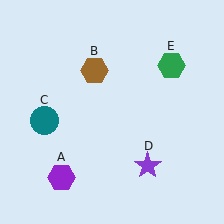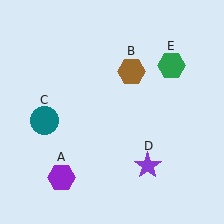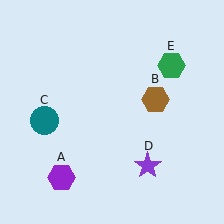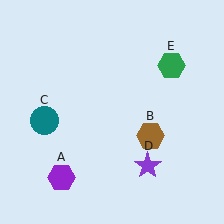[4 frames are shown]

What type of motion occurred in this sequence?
The brown hexagon (object B) rotated clockwise around the center of the scene.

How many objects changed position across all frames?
1 object changed position: brown hexagon (object B).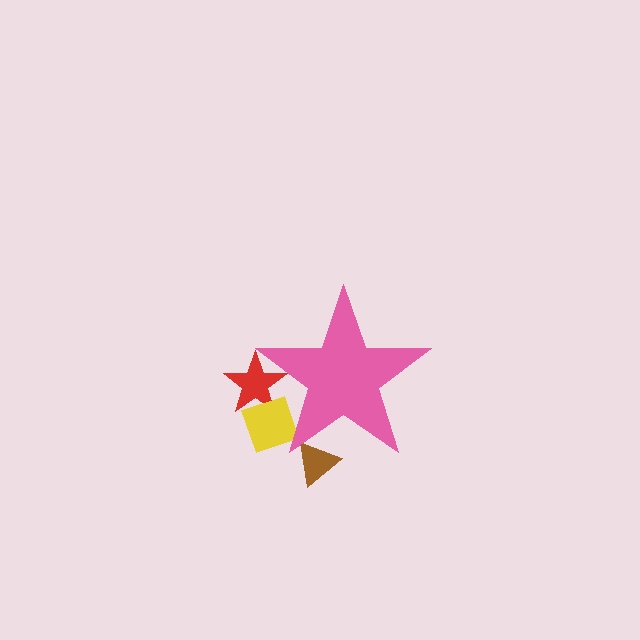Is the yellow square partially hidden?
Yes, the yellow square is partially hidden behind the pink star.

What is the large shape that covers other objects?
A pink star.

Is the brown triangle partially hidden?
Yes, the brown triangle is partially hidden behind the pink star.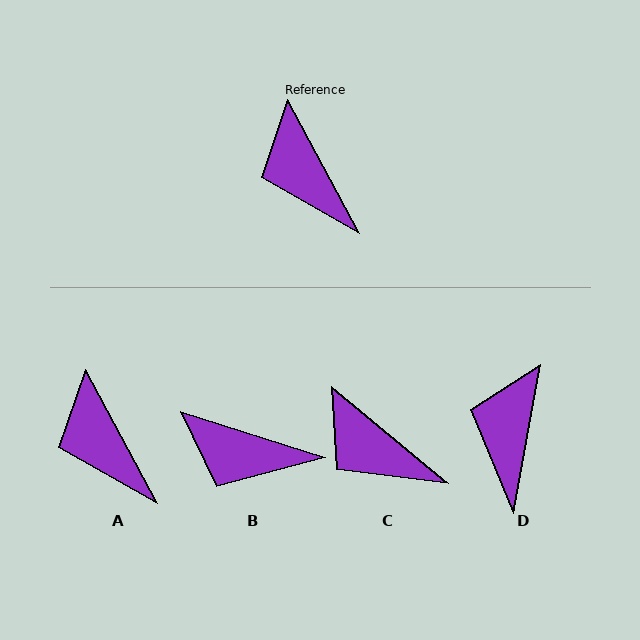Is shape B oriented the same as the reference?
No, it is off by about 44 degrees.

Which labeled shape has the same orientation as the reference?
A.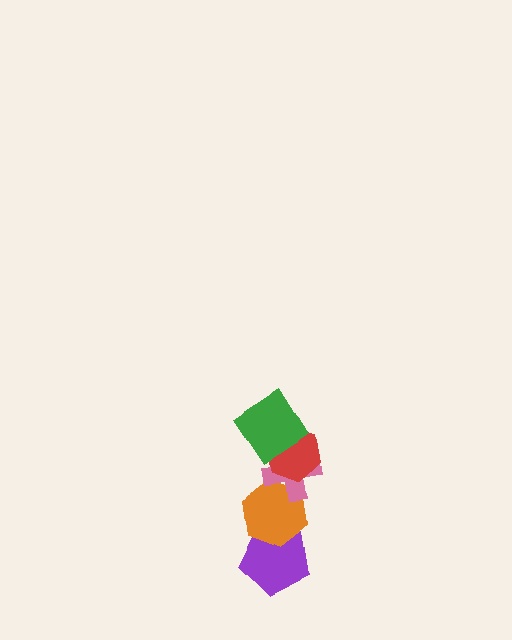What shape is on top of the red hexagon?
The green diamond is on top of the red hexagon.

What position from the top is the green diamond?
The green diamond is 1st from the top.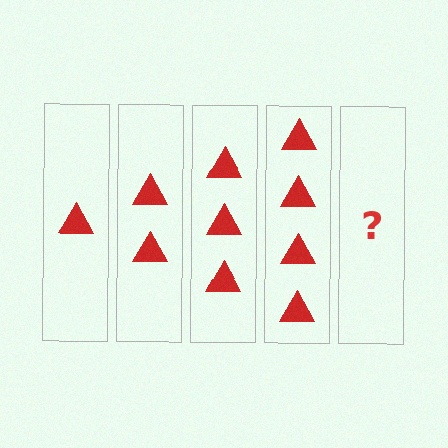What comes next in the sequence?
The next element should be 5 triangles.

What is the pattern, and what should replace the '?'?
The pattern is that each step adds one more triangle. The '?' should be 5 triangles.